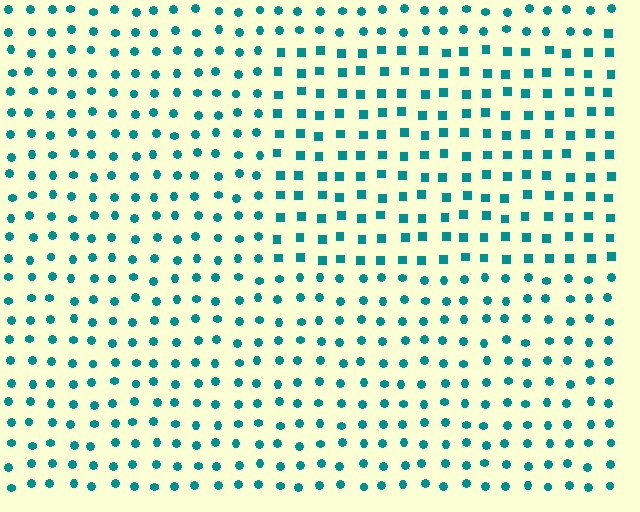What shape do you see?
I see a rectangle.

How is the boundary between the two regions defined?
The boundary is defined by a change in element shape: squares inside vs. circles outside. All elements share the same color and spacing.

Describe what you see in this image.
The image is filled with small teal elements arranged in a uniform grid. A rectangle-shaped region contains squares, while the surrounding area contains circles. The boundary is defined purely by the change in element shape.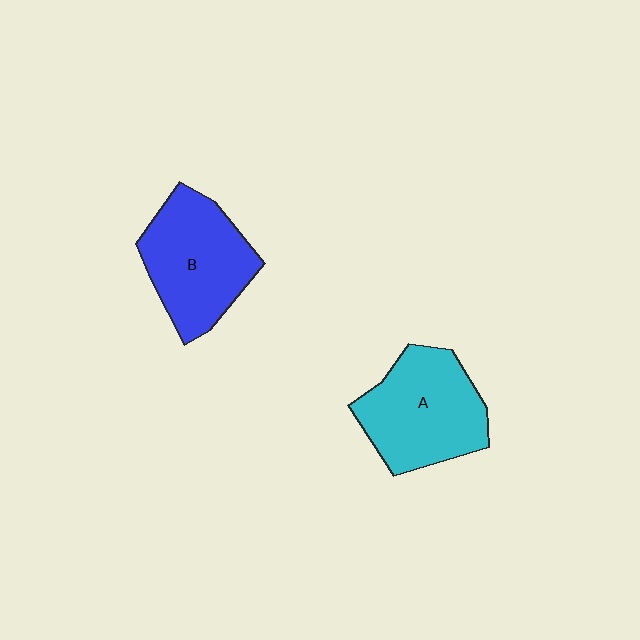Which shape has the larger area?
Shape A (cyan).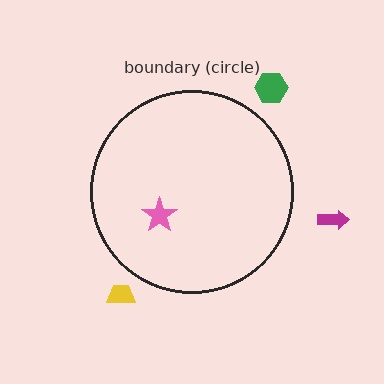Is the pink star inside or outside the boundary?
Inside.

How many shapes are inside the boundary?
1 inside, 3 outside.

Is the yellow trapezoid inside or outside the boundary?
Outside.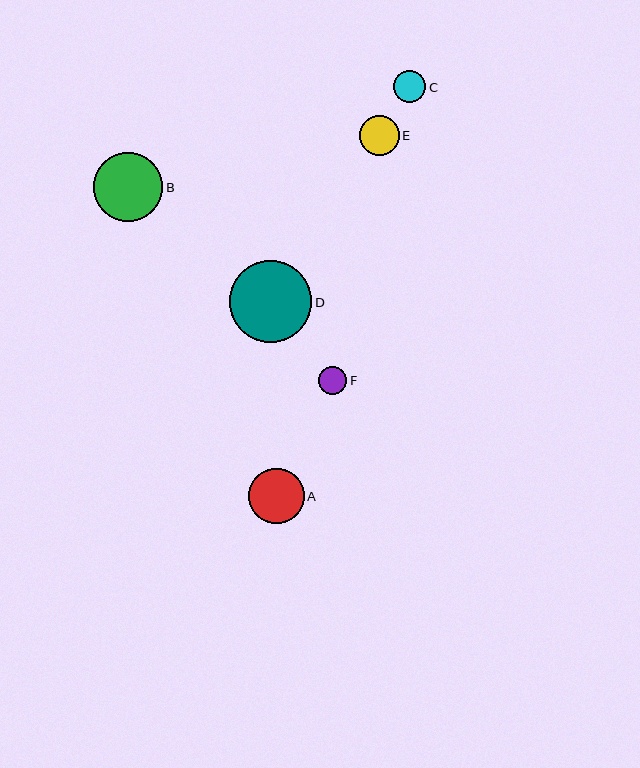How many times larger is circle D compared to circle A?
Circle D is approximately 1.5 times the size of circle A.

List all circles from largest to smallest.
From largest to smallest: D, B, A, E, C, F.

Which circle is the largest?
Circle D is the largest with a size of approximately 82 pixels.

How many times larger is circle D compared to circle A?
Circle D is approximately 1.5 times the size of circle A.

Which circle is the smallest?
Circle F is the smallest with a size of approximately 28 pixels.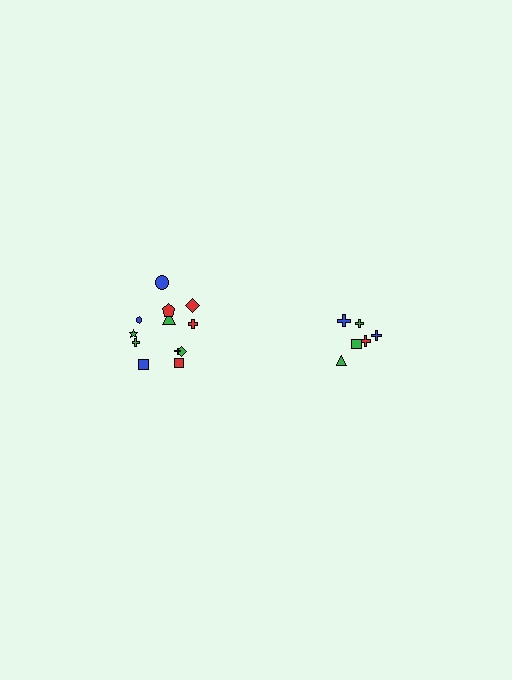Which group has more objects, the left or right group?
The left group.